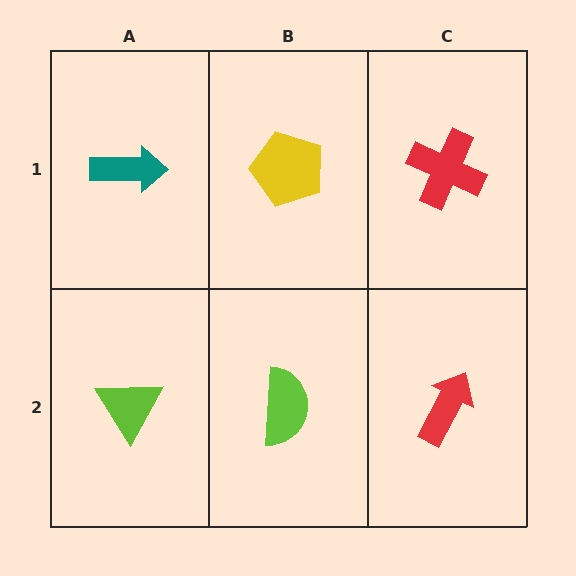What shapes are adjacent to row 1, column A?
A lime triangle (row 2, column A), a yellow pentagon (row 1, column B).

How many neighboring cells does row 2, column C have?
2.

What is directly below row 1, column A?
A lime triangle.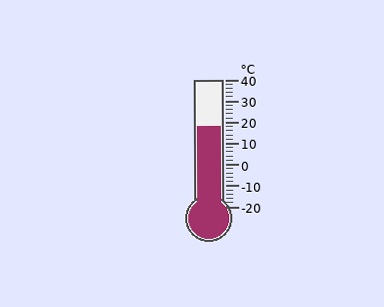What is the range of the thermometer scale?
The thermometer scale ranges from -20°C to 40°C.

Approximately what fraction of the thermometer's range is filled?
The thermometer is filled to approximately 65% of its range.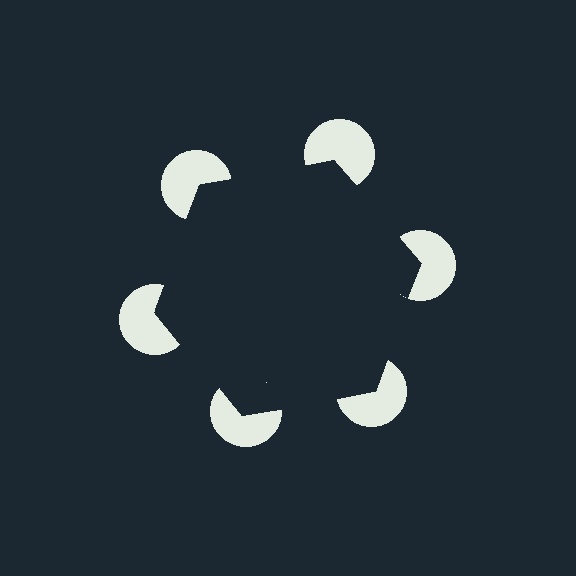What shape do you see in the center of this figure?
An illusory hexagon — its edges are inferred from the aligned wedge cuts in the pac-man discs, not physically drawn.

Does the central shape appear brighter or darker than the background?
It typically appears slightly darker than the background, even though no actual brightness change is drawn.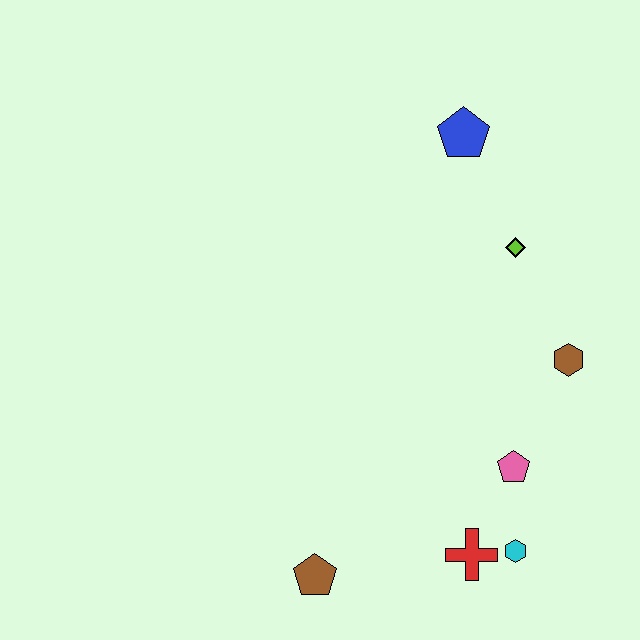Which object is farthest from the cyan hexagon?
The blue pentagon is farthest from the cyan hexagon.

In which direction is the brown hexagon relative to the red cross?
The brown hexagon is above the red cross.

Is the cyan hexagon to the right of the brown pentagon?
Yes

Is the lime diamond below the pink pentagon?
No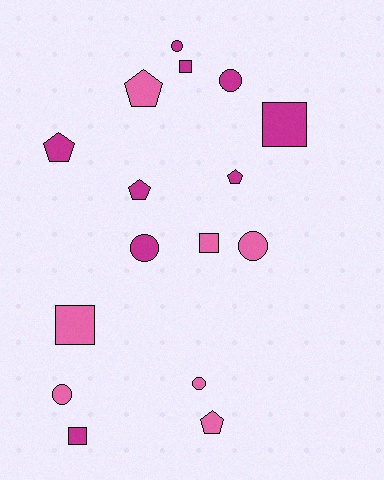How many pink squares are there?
There are 2 pink squares.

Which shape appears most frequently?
Circle, with 6 objects.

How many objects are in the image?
There are 16 objects.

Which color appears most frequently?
Magenta, with 9 objects.